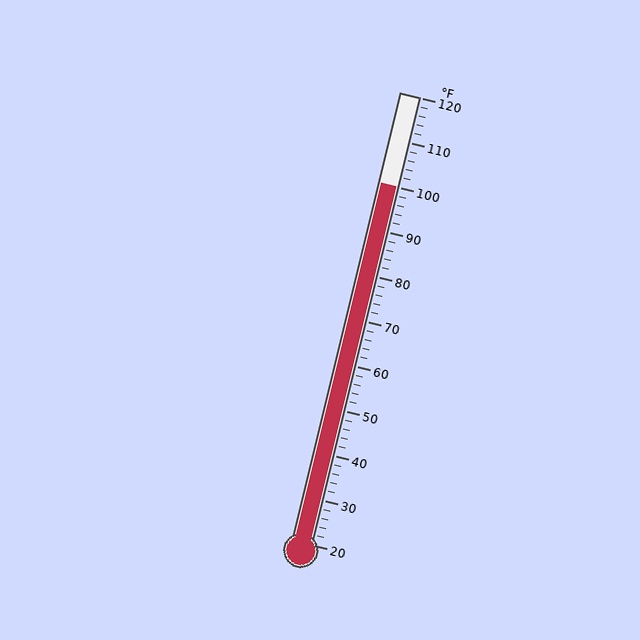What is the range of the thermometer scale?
The thermometer scale ranges from 20°F to 120°F.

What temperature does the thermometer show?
The thermometer shows approximately 100°F.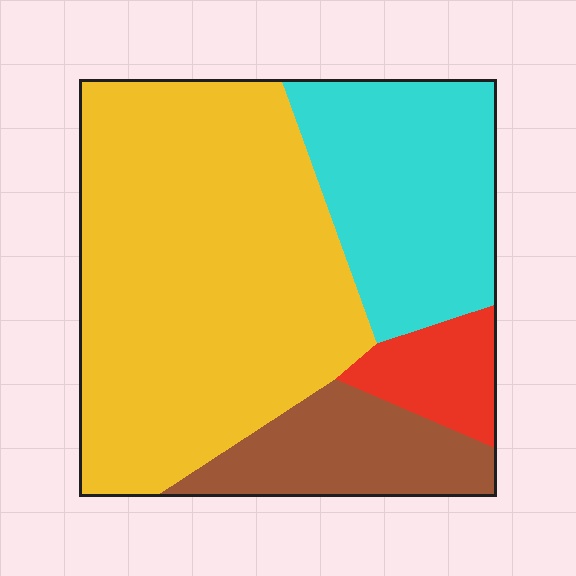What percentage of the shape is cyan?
Cyan takes up about one quarter (1/4) of the shape.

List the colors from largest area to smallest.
From largest to smallest: yellow, cyan, brown, red.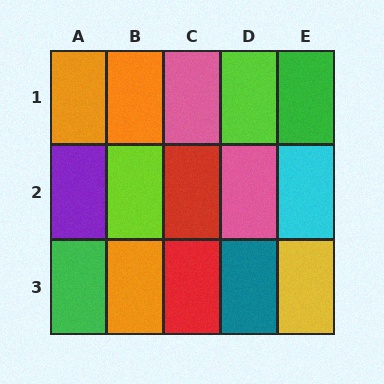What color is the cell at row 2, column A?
Purple.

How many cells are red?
2 cells are red.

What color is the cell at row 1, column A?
Orange.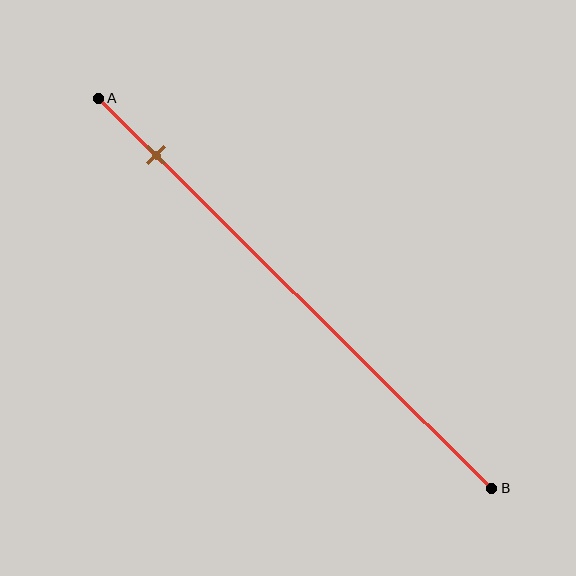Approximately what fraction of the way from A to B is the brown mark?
The brown mark is approximately 15% of the way from A to B.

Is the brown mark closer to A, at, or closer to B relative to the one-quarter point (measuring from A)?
The brown mark is closer to point A than the one-quarter point of segment AB.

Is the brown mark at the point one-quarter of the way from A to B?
No, the mark is at about 15% from A, not at the 25% one-quarter point.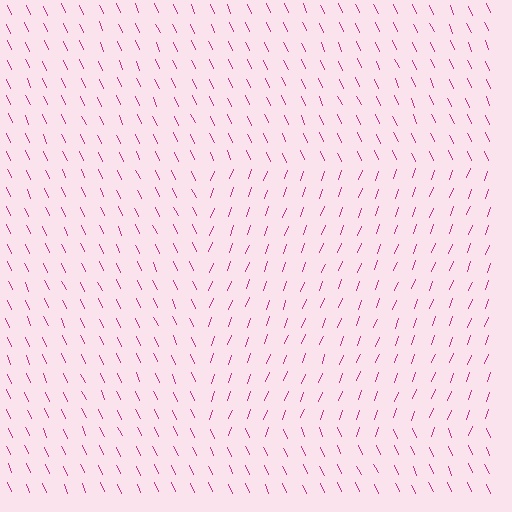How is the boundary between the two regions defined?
The boundary is defined purely by a change in line orientation (approximately 45 degrees difference). All lines are the same color and thickness.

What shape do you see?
I see a rectangle.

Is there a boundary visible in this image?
Yes, there is a texture boundary formed by a change in line orientation.